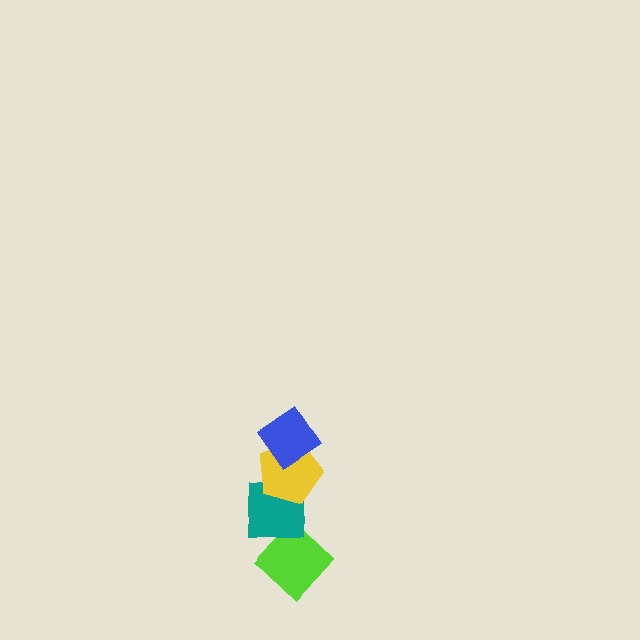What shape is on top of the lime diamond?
The teal square is on top of the lime diamond.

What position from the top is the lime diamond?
The lime diamond is 4th from the top.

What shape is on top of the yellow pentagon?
The blue diamond is on top of the yellow pentagon.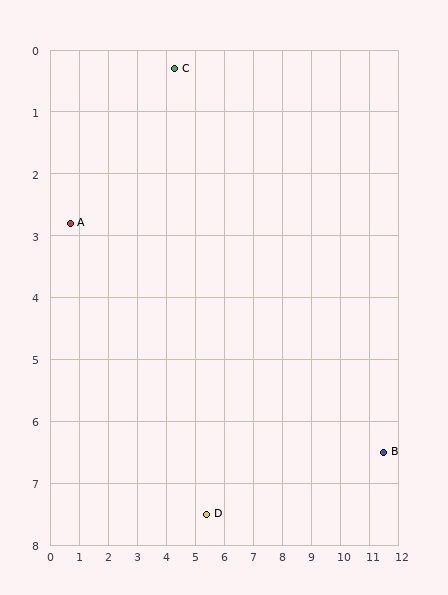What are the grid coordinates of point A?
Point A is at approximately (0.7, 2.8).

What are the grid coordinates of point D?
Point D is at approximately (5.4, 7.5).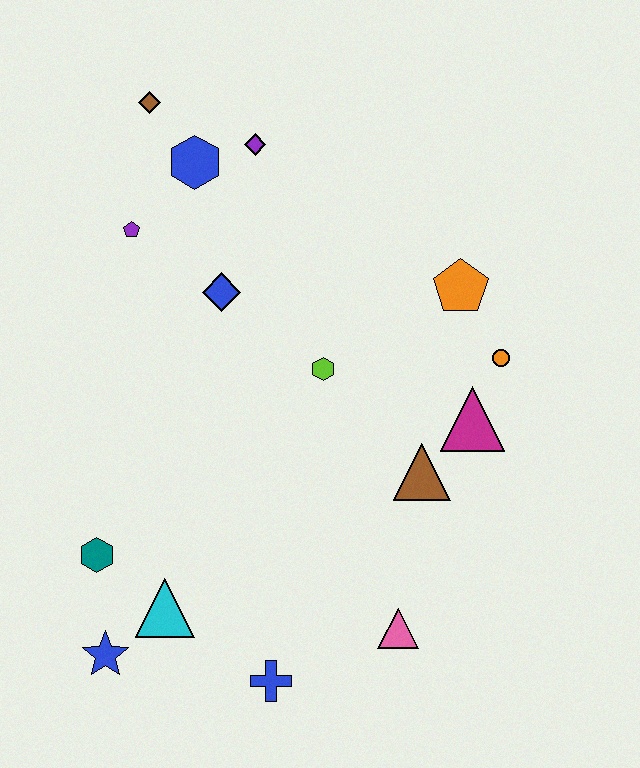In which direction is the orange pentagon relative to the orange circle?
The orange pentagon is above the orange circle.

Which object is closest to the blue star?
The cyan triangle is closest to the blue star.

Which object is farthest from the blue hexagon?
The blue cross is farthest from the blue hexagon.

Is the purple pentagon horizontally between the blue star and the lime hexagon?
Yes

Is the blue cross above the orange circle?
No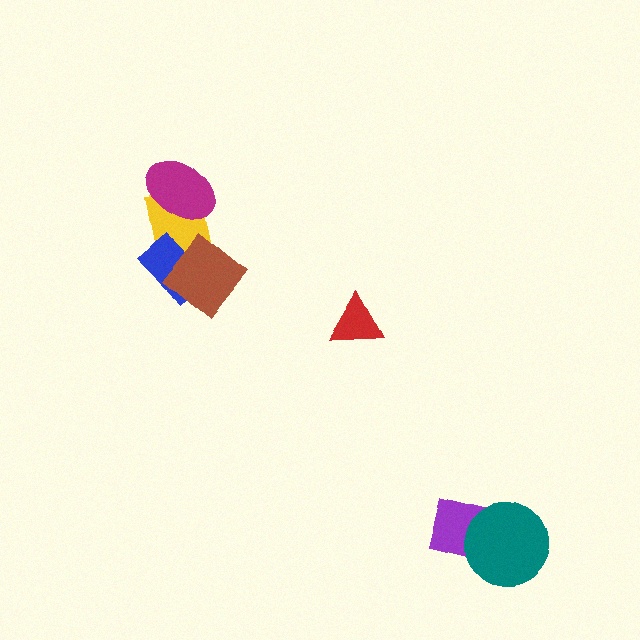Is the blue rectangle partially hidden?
Yes, it is partially covered by another shape.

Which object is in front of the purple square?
The teal circle is in front of the purple square.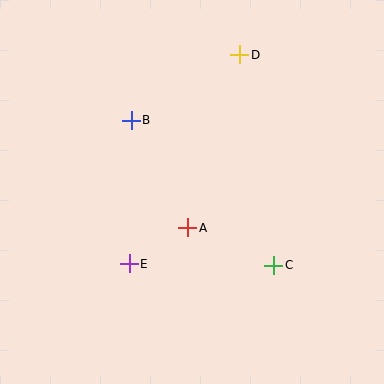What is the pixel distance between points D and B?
The distance between D and B is 127 pixels.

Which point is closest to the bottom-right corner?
Point C is closest to the bottom-right corner.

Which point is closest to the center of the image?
Point A at (188, 228) is closest to the center.